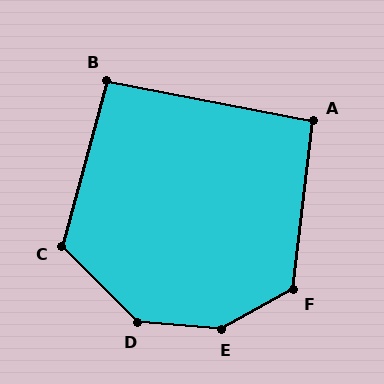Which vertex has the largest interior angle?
E, at approximately 146 degrees.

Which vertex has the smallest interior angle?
B, at approximately 94 degrees.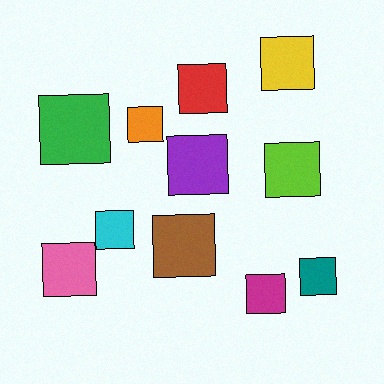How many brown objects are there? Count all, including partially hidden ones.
There is 1 brown object.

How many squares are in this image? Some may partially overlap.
There are 11 squares.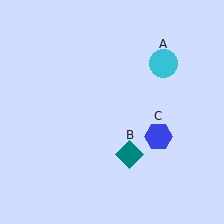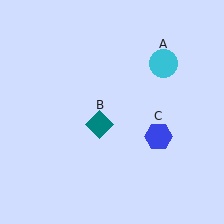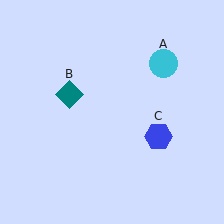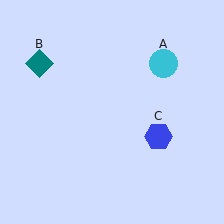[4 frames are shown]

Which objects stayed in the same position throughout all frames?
Cyan circle (object A) and blue hexagon (object C) remained stationary.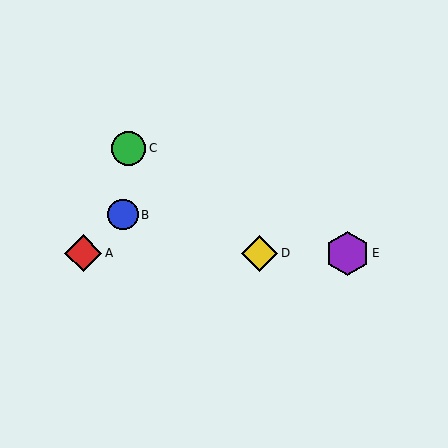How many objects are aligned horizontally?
3 objects (A, D, E) are aligned horizontally.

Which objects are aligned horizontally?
Objects A, D, E are aligned horizontally.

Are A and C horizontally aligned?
No, A is at y≈253 and C is at y≈148.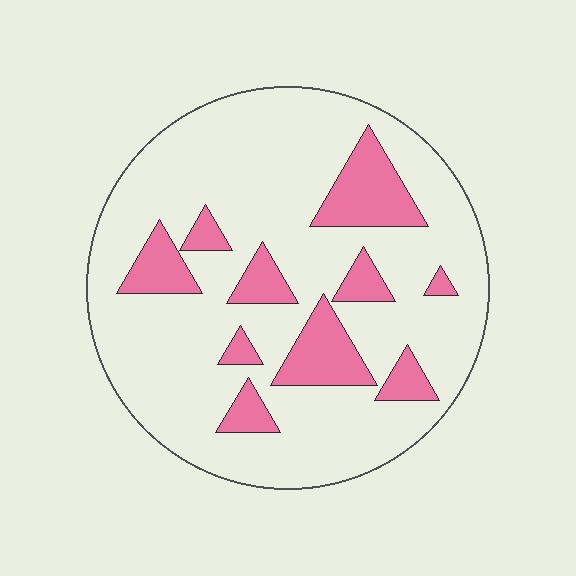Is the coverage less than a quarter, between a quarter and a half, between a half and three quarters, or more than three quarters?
Less than a quarter.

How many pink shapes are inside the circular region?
10.